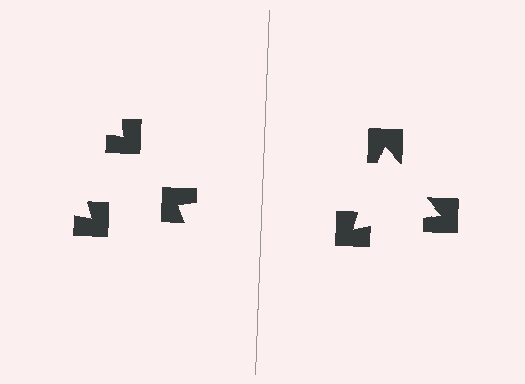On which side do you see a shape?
An illusory triangle appears on the right side. On the left side the wedge cuts are rotated, so no coherent shape forms.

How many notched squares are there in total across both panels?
6 — 3 on each side.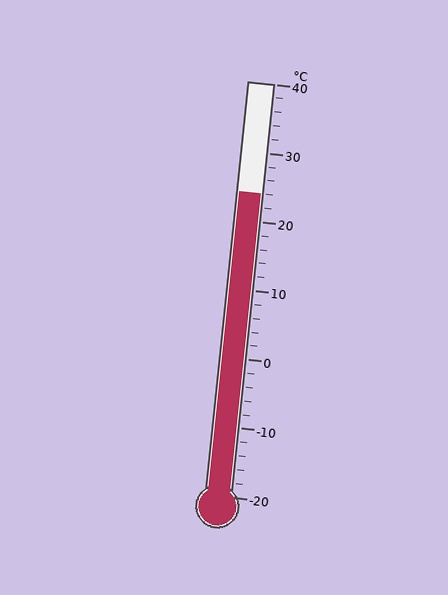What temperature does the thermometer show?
The thermometer shows approximately 24°C.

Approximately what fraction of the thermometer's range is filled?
The thermometer is filled to approximately 75% of its range.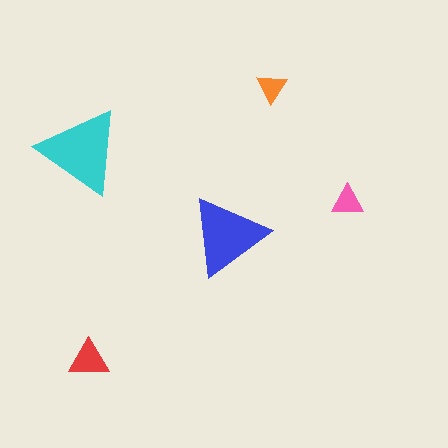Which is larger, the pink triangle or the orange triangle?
The pink one.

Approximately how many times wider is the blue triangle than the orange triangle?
About 2.5 times wider.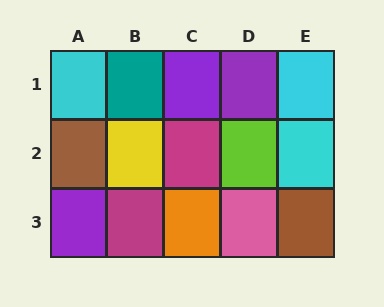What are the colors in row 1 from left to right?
Cyan, teal, purple, purple, cyan.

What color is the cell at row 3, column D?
Pink.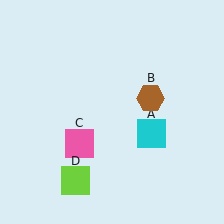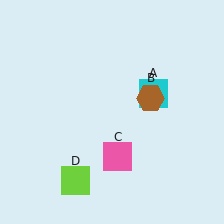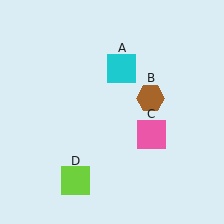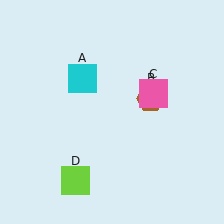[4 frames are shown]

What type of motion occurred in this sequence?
The cyan square (object A), pink square (object C) rotated counterclockwise around the center of the scene.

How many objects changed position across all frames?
2 objects changed position: cyan square (object A), pink square (object C).